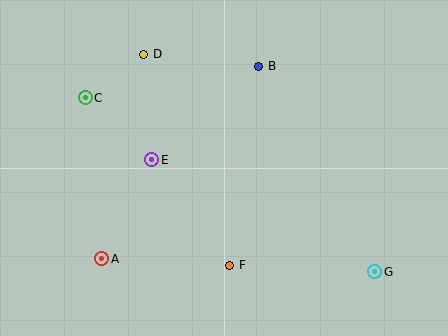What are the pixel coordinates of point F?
Point F is at (230, 265).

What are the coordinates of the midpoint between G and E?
The midpoint between G and E is at (263, 216).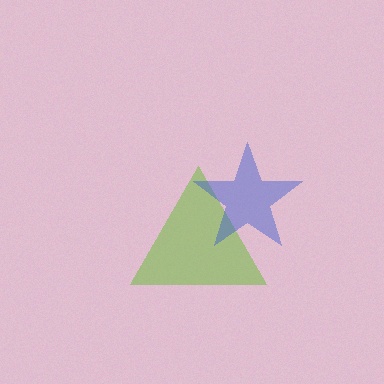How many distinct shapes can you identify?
There are 2 distinct shapes: a lime triangle, a blue star.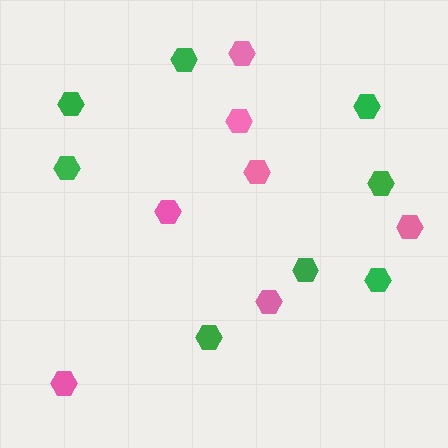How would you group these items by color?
There are 2 groups: one group of pink hexagons (7) and one group of green hexagons (8).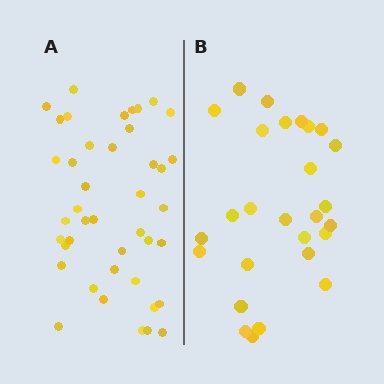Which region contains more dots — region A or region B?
Region A (the left region) has more dots.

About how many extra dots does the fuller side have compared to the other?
Region A has approximately 15 more dots than region B.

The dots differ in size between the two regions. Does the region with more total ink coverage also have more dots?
No. Region B has more total ink coverage because its dots are larger, but region A actually contains more individual dots. Total area can be misleading — the number of items is what matters here.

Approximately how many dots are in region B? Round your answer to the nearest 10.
About 30 dots. (The exact count is 27, which rounds to 30.)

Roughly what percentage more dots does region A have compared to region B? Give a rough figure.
About 55% more.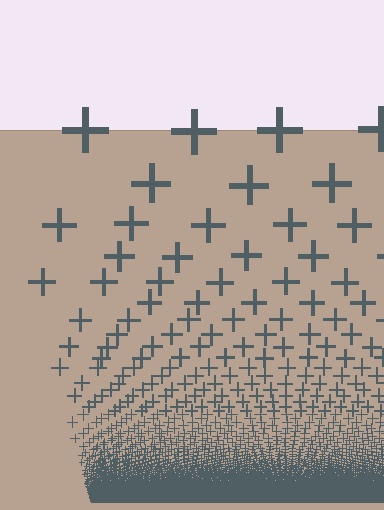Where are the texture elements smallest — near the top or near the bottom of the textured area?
Near the bottom.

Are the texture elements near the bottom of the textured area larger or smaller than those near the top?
Smaller. The gradient is inverted — elements near the bottom are smaller and denser.